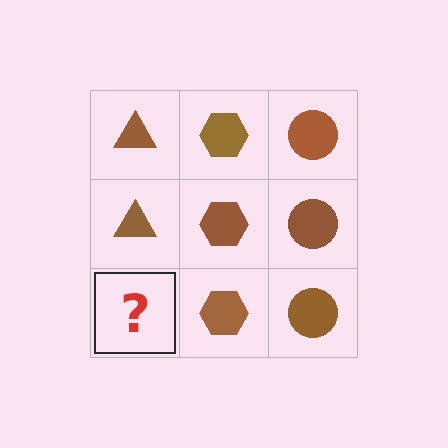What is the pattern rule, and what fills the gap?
The rule is that each column has a consistent shape. The gap should be filled with a brown triangle.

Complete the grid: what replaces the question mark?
The question mark should be replaced with a brown triangle.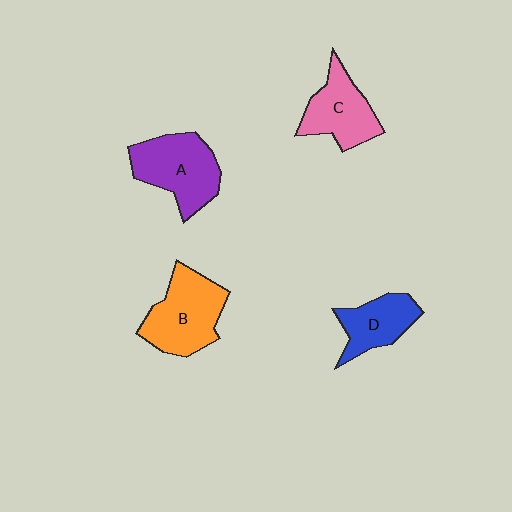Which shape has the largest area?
Shape B (orange).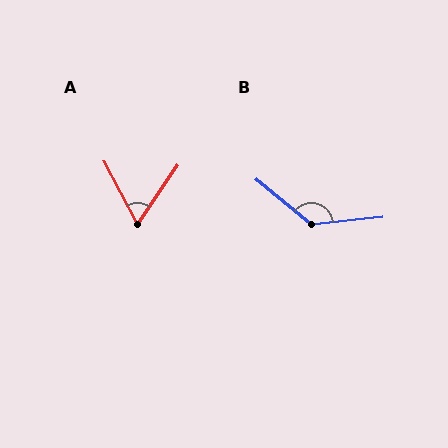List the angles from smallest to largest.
A (62°), B (134°).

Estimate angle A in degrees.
Approximately 62 degrees.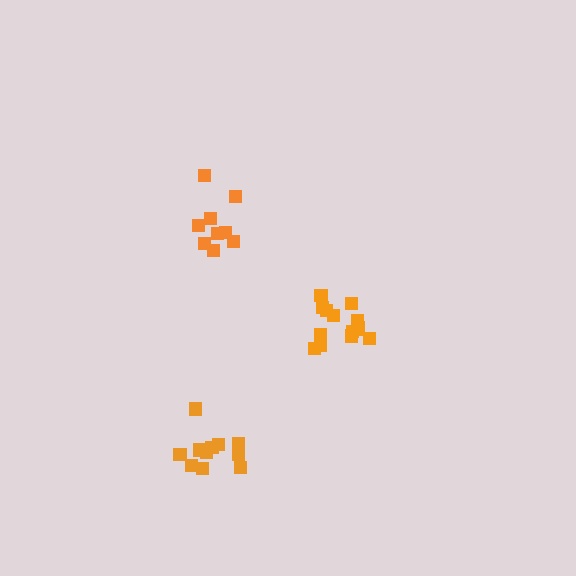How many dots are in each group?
Group 1: 14 dots, Group 2: 9 dots, Group 3: 11 dots (34 total).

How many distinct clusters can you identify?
There are 3 distinct clusters.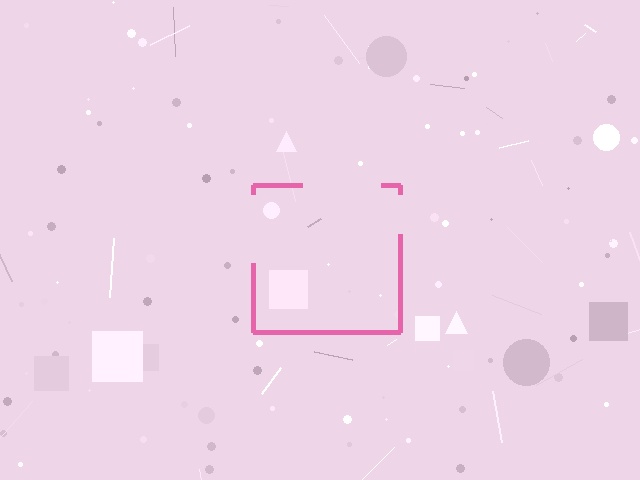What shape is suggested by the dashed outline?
The dashed outline suggests a square.